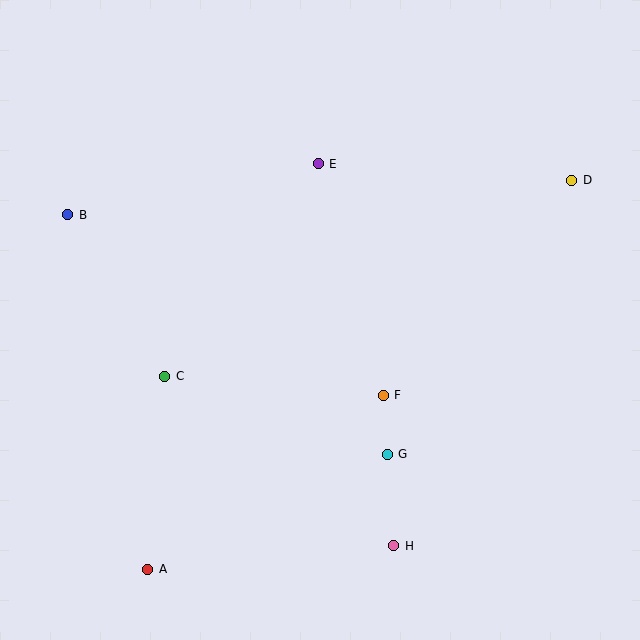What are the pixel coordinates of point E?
Point E is at (318, 164).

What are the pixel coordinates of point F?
Point F is at (383, 395).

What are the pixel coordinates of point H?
Point H is at (394, 546).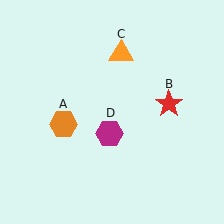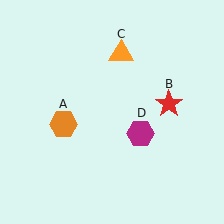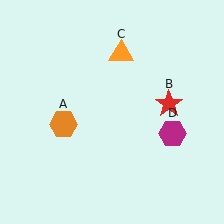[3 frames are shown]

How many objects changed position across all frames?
1 object changed position: magenta hexagon (object D).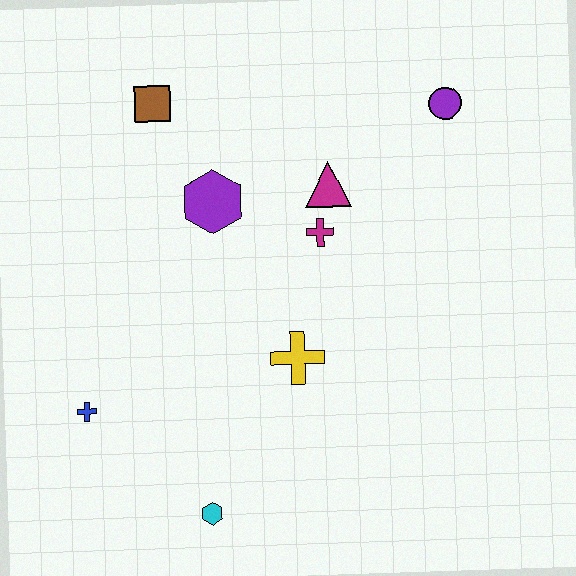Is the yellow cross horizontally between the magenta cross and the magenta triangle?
No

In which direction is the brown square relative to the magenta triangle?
The brown square is to the left of the magenta triangle.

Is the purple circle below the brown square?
Yes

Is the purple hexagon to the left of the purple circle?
Yes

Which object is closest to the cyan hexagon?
The blue cross is closest to the cyan hexagon.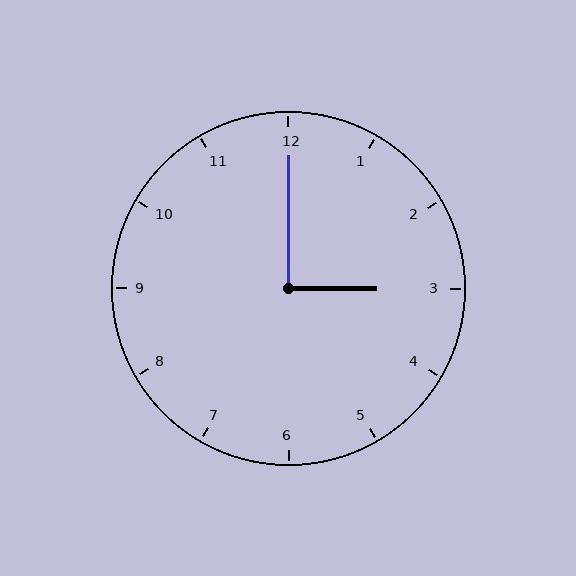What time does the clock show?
3:00.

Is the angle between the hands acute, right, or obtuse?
It is right.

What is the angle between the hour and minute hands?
Approximately 90 degrees.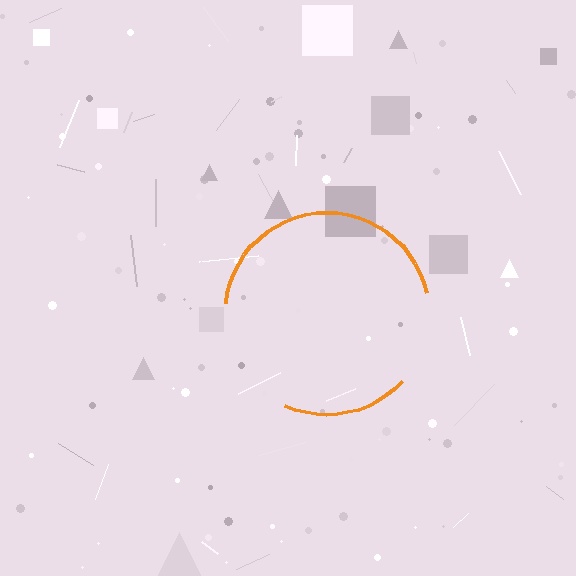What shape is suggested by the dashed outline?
The dashed outline suggests a circle.